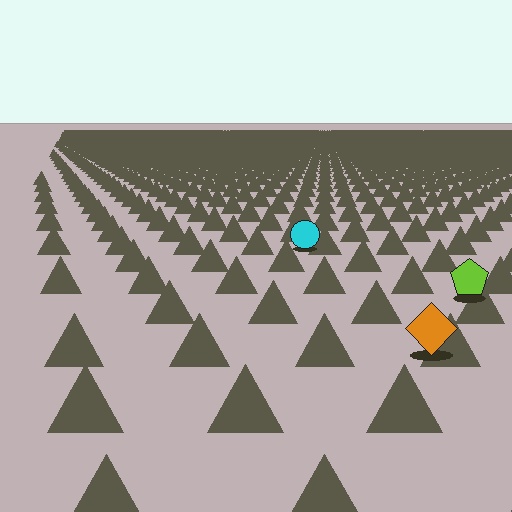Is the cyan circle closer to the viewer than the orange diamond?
No. The orange diamond is closer — you can tell from the texture gradient: the ground texture is coarser near it.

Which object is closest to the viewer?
The orange diamond is closest. The texture marks near it are larger and more spread out.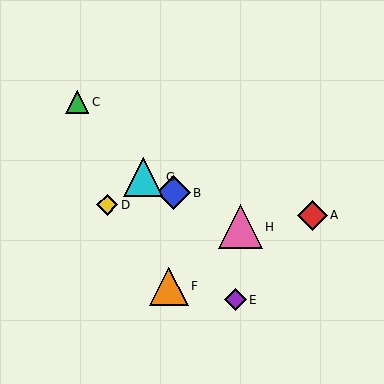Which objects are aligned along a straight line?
Objects B, G, H are aligned along a straight line.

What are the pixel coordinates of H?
Object H is at (240, 227).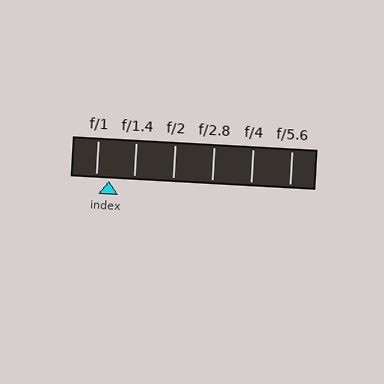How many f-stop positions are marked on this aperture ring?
There are 6 f-stop positions marked.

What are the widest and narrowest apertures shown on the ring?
The widest aperture shown is f/1 and the narrowest is f/5.6.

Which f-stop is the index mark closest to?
The index mark is closest to f/1.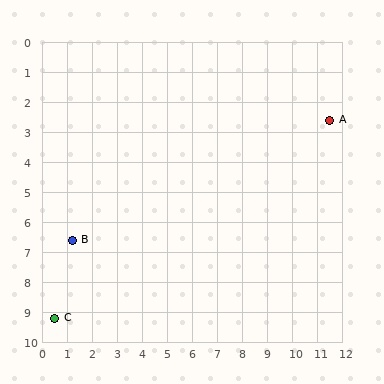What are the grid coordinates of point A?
Point A is at approximately (11.5, 2.6).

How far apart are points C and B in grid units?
Points C and B are about 2.7 grid units apart.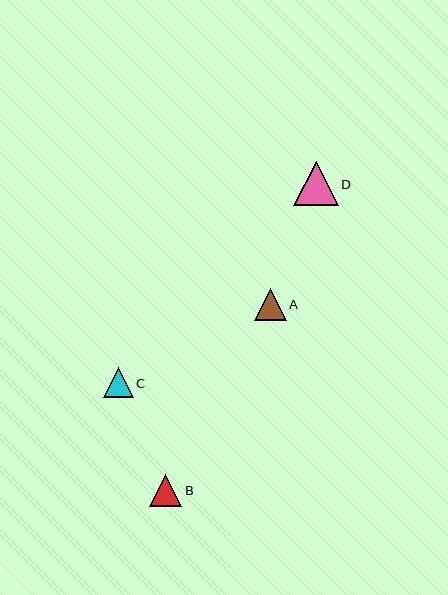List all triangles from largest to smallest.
From largest to smallest: D, B, A, C.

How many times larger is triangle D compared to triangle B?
Triangle D is approximately 1.4 times the size of triangle B.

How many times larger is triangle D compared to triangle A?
Triangle D is approximately 1.4 times the size of triangle A.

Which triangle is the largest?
Triangle D is the largest with a size of approximately 44 pixels.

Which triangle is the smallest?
Triangle C is the smallest with a size of approximately 30 pixels.